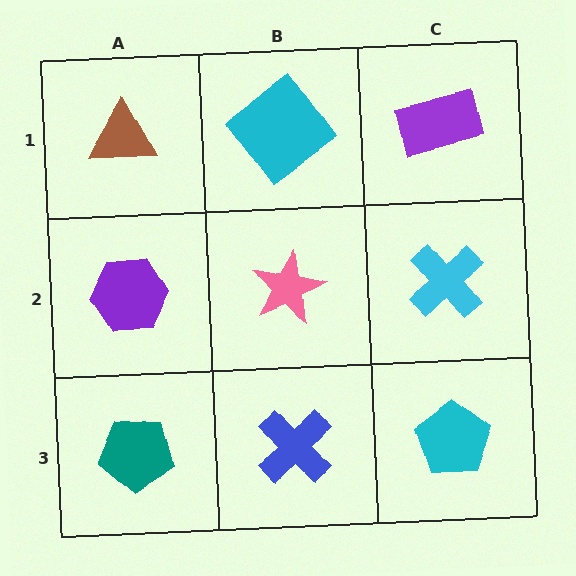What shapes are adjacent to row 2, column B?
A cyan diamond (row 1, column B), a blue cross (row 3, column B), a purple hexagon (row 2, column A), a cyan cross (row 2, column C).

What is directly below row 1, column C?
A cyan cross.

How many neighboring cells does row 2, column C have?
3.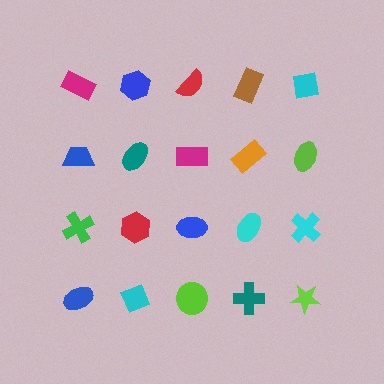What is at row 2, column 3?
A magenta rectangle.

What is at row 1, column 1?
A magenta rectangle.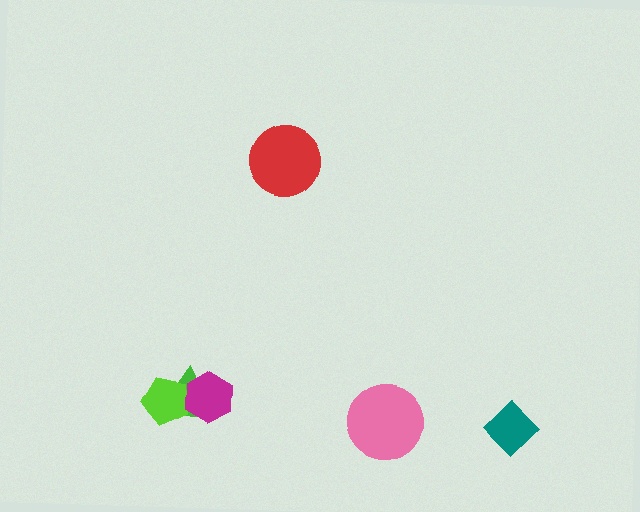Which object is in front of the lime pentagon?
The magenta hexagon is in front of the lime pentagon.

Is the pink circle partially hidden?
No, no other shape covers it.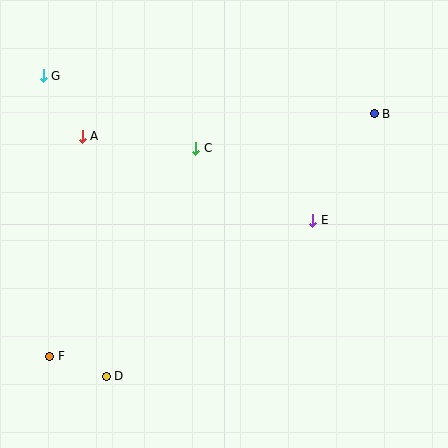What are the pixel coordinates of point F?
Point F is at (50, 356).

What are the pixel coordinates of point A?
Point A is at (82, 136).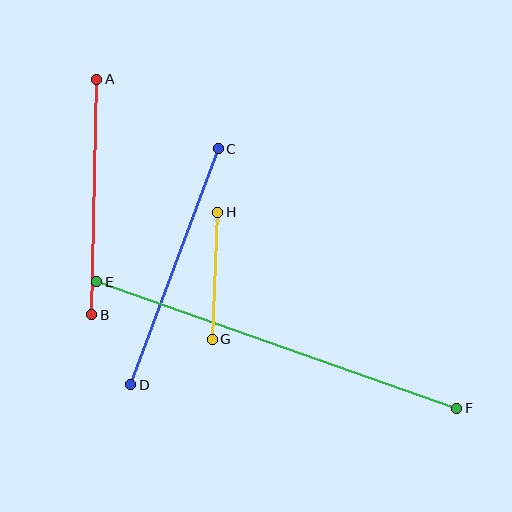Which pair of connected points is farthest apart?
Points E and F are farthest apart.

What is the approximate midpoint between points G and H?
The midpoint is at approximately (215, 276) pixels.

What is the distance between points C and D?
The distance is approximately 252 pixels.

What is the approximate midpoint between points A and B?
The midpoint is at approximately (94, 197) pixels.